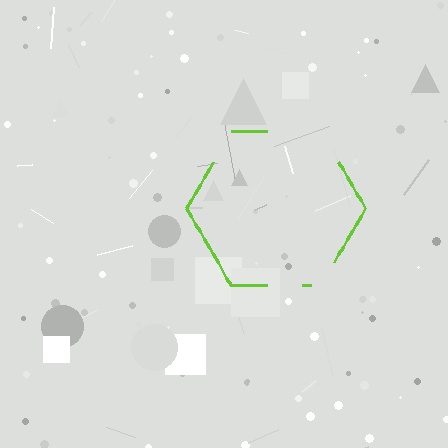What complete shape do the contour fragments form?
The contour fragments form a hexagon.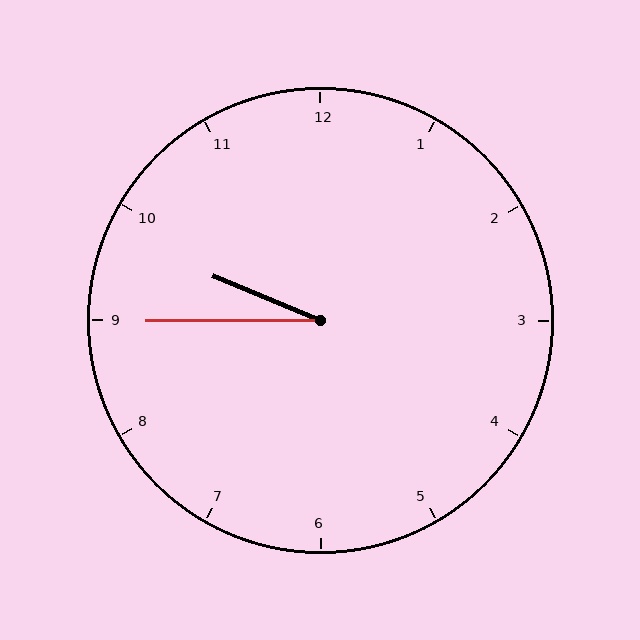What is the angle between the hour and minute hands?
Approximately 22 degrees.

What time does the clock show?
9:45.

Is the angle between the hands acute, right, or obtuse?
It is acute.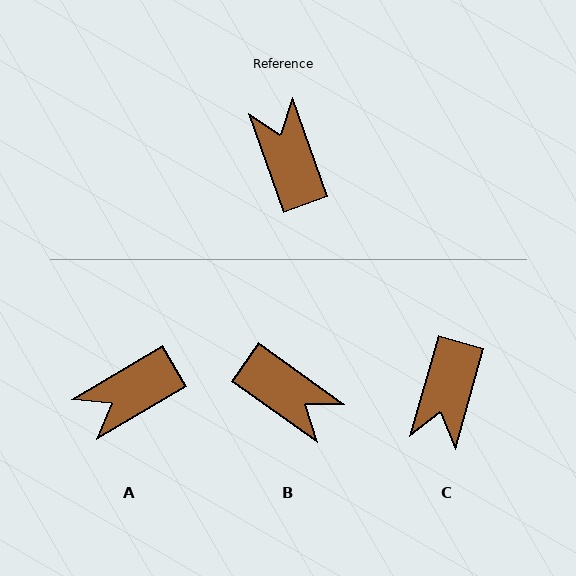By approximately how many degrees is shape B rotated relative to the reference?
Approximately 145 degrees clockwise.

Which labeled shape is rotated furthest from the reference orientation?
B, about 145 degrees away.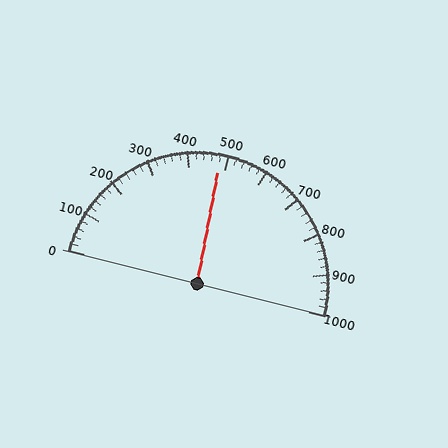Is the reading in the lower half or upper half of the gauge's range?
The reading is in the lower half of the range (0 to 1000).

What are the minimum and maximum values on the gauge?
The gauge ranges from 0 to 1000.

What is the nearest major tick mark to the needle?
The nearest major tick mark is 500.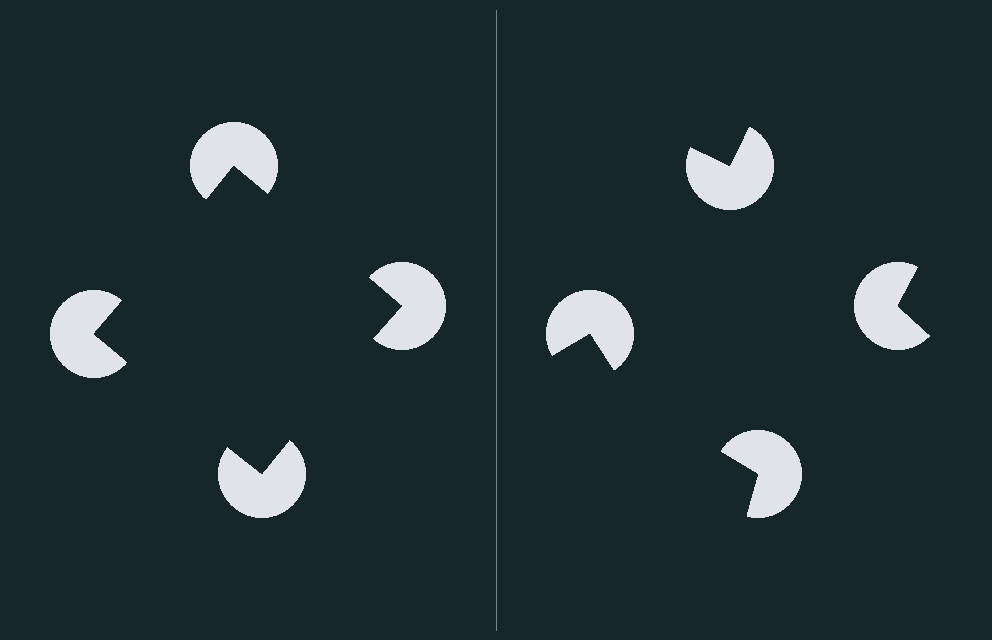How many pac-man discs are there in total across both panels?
8 — 4 on each side.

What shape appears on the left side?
An illusory square.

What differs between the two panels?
The pac-man discs are positioned identically on both sides; only the wedge orientations differ. On the left they align to a square; on the right they are misaligned.